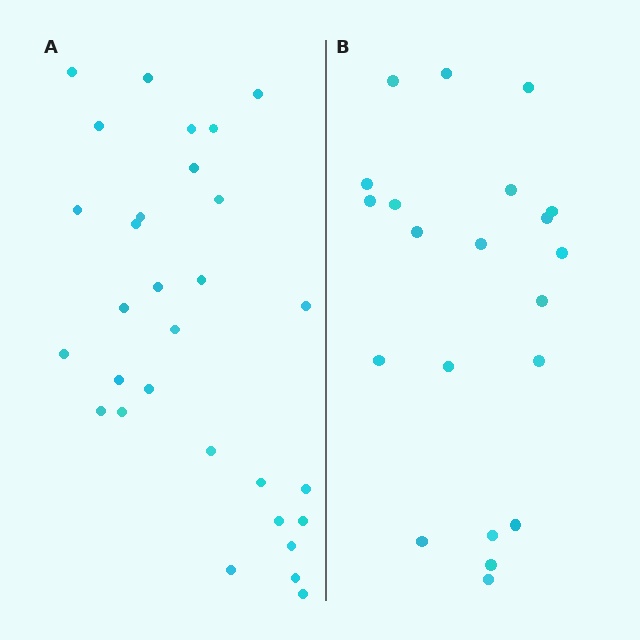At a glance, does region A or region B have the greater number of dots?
Region A (the left region) has more dots.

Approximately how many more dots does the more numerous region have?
Region A has roughly 8 or so more dots than region B.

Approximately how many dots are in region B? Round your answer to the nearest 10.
About 20 dots. (The exact count is 21, which rounds to 20.)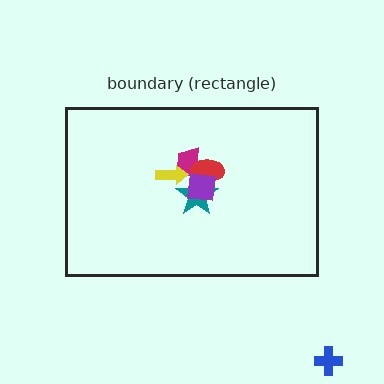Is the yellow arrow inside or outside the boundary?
Inside.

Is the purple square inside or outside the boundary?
Inside.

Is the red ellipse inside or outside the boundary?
Inside.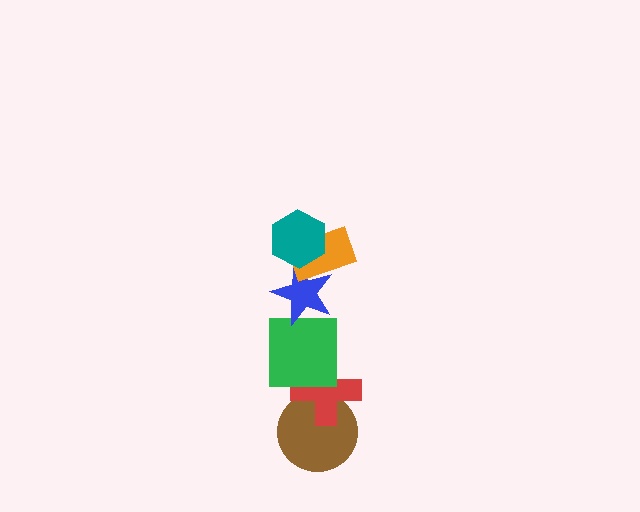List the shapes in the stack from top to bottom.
From top to bottom: the teal hexagon, the orange rectangle, the blue star, the green square, the red cross, the brown circle.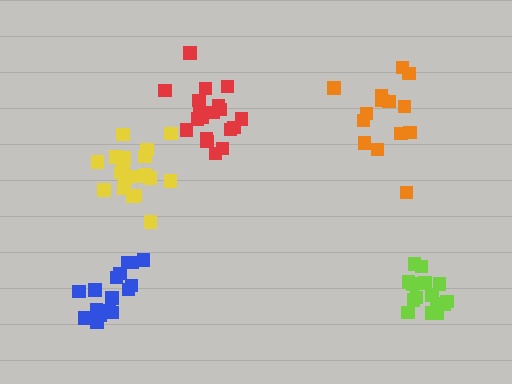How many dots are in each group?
Group 1: 15 dots, Group 2: 19 dots, Group 3: 16 dots, Group 4: 19 dots, Group 5: 14 dots (83 total).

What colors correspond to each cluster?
The clusters are colored: lime, red, blue, yellow, orange.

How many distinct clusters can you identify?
There are 5 distinct clusters.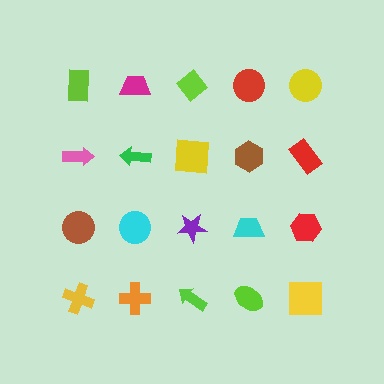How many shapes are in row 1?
5 shapes.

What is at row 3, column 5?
A red hexagon.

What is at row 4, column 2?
An orange cross.